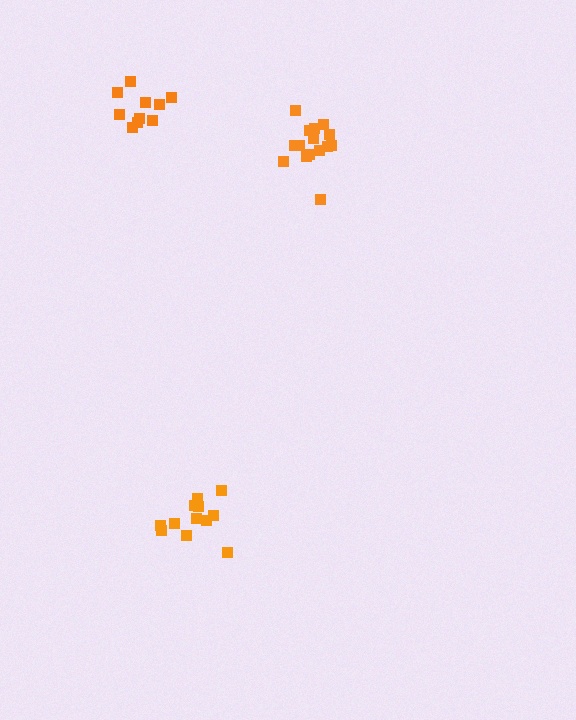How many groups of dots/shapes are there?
There are 3 groups.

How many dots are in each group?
Group 1: 12 dots, Group 2: 15 dots, Group 3: 10 dots (37 total).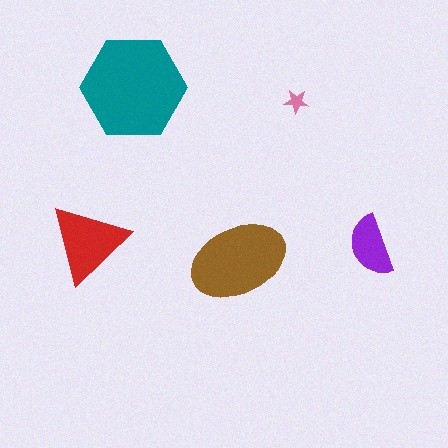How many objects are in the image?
There are 5 objects in the image.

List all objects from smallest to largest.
The pink star, the purple semicircle, the red triangle, the brown ellipse, the teal hexagon.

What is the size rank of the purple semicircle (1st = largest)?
4th.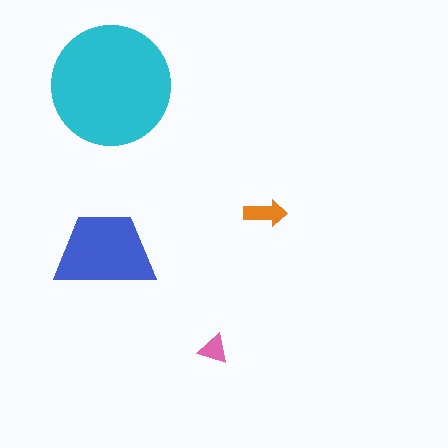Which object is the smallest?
The pink triangle.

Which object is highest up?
The cyan circle is topmost.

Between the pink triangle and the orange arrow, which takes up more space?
The orange arrow.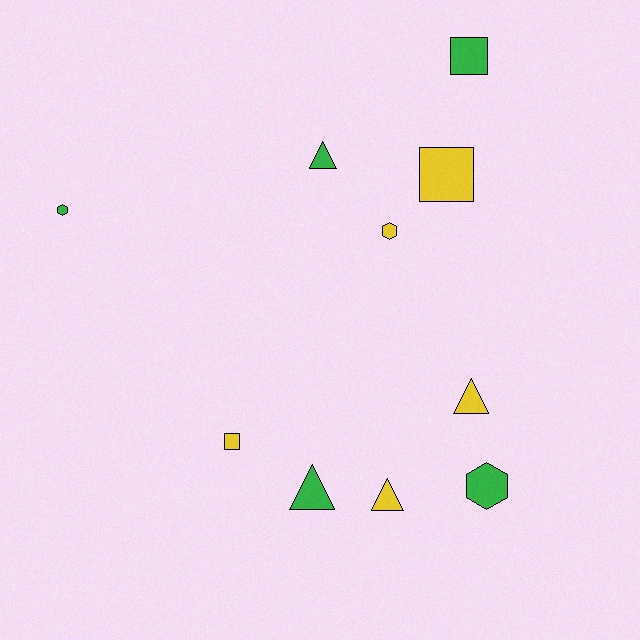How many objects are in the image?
There are 10 objects.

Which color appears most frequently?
Yellow, with 5 objects.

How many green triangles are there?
There are 2 green triangles.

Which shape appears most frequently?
Triangle, with 4 objects.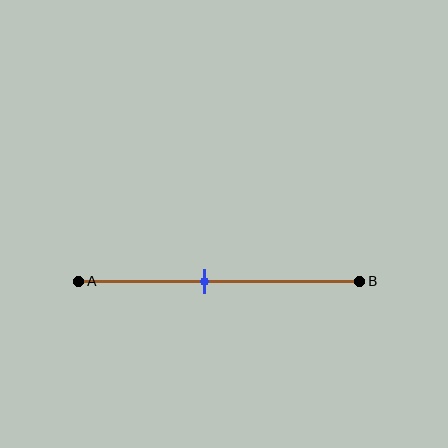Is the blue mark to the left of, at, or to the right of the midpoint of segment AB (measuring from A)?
The blue mark is to the left of the midpoint of segment AB.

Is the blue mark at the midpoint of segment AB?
No, the mark is at about 45% from A, not at the 50% midpoint.